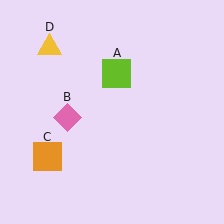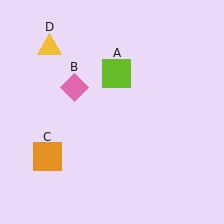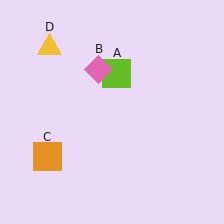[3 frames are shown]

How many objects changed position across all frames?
1 object changed position: pink diamond (object B).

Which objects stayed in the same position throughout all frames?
Lime square (object A) and orange square (object C) and yellow triangle (object D) remained stationary.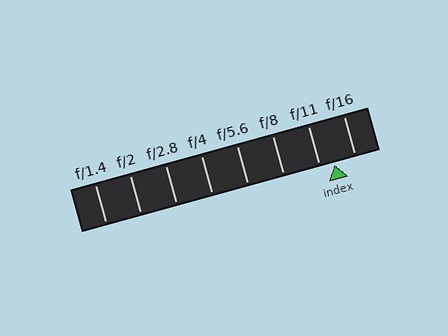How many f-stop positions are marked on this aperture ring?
There are 8 f-stop positions marked.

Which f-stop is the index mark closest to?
The index mark is closest to f/11.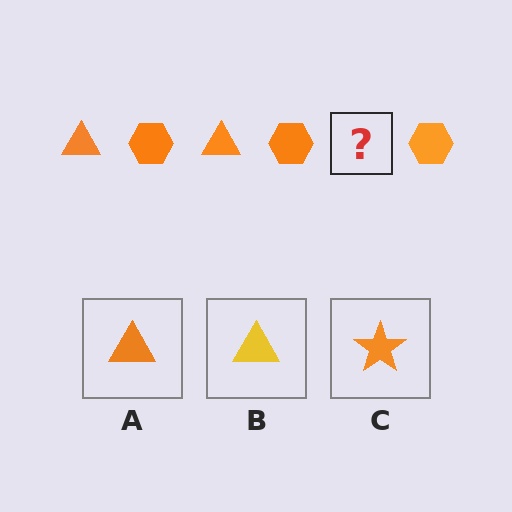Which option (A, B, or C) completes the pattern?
A.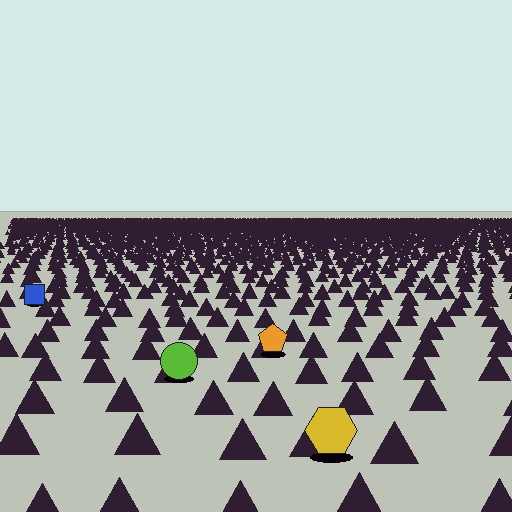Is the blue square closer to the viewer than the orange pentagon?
No. The orange pentagon is closer — you can tell from the texture gradient: the ground texture is coarser near it.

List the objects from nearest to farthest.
From nearest to farthest: the yellow hexagon, the lime circle, the orange pentagon, the blue square.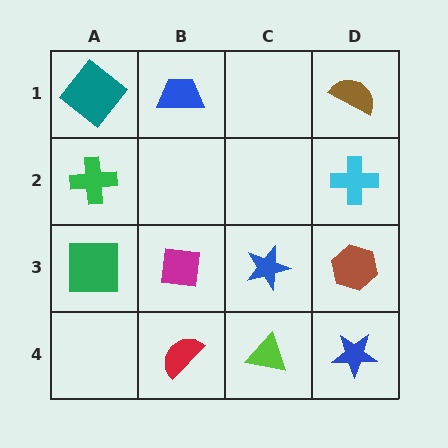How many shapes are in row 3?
4 shapes.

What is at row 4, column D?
A blue star.